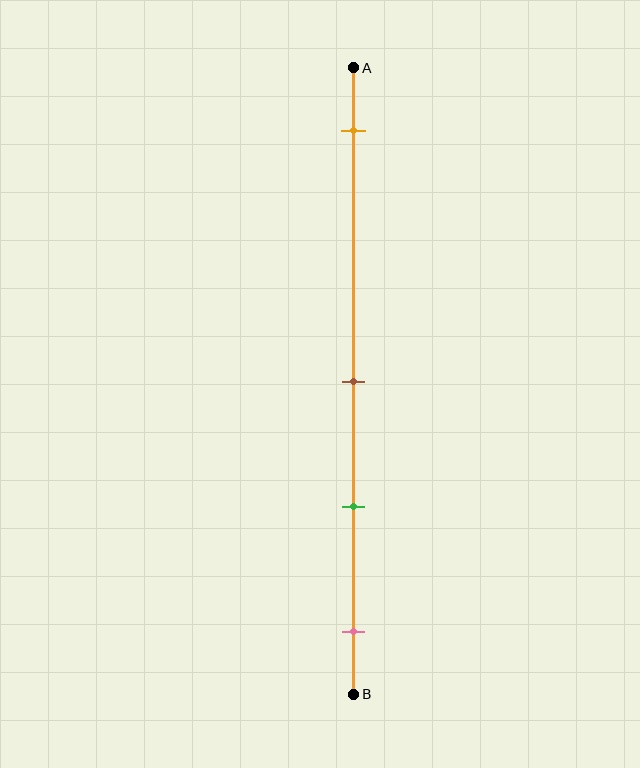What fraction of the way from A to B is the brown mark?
The brown mark is approximately 50% (0.5) of the way from A to B.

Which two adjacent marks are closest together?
The brown and green marks are the closest adjacent pair.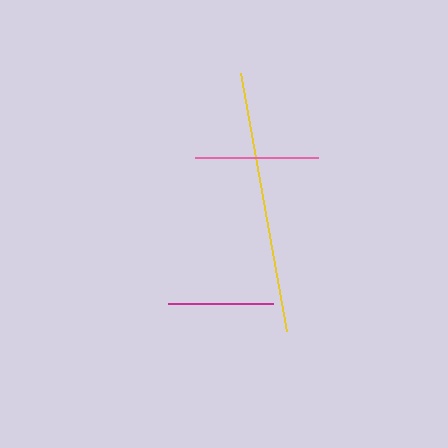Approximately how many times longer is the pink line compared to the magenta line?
The pink line is approximately 1.2 times the length of the magenta line.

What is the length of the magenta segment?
The magenta segment is approximately 104 pixels long.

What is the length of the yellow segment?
The yellow segment is approximately 263 pixels long.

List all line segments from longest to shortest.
From longest to shortest: yellow, pink, magenta.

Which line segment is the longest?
The yellow line is the longest at approximately 263 pixels.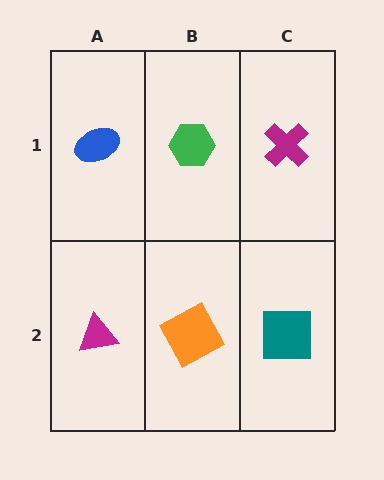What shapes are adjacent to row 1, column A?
A magenta triangle (row 2, column A), a green hexagon (row 1, column B).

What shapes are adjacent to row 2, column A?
A blue ellipse (row 1, column A), an orange square (row 2, column B).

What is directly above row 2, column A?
A blue ellipse.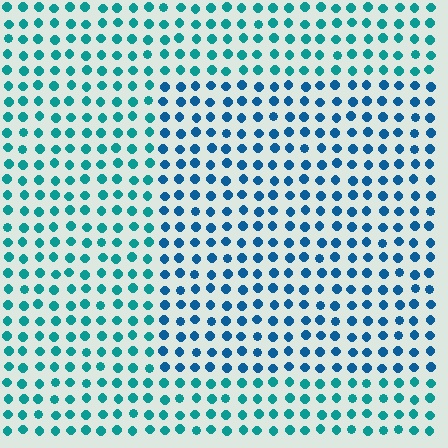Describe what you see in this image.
The image is filled with small teal elements in a uniform arrangement. A rectangle-shaped region is visible where the elements are tinted to a slightly different hue, forming a subtle color boundary.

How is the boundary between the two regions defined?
The boundary is defined purely by a slight shift in hue (about 28 degrees). Spacing, size, and orientation are identical on both sides.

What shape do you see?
I see a rectangle.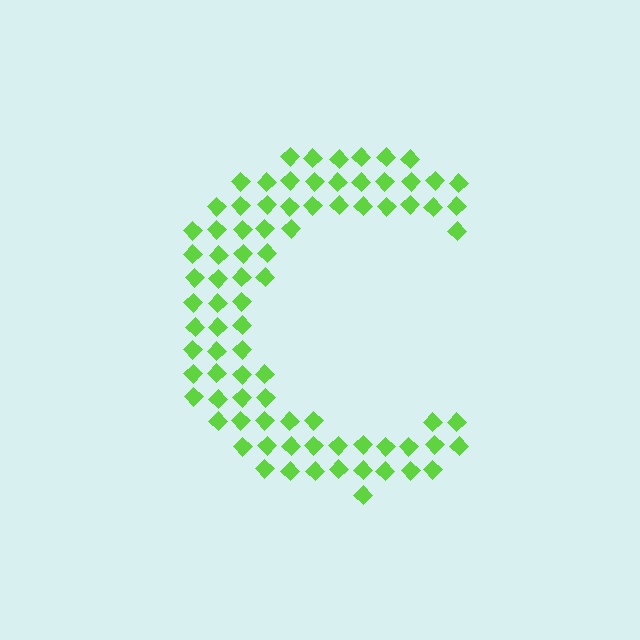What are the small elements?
The small elements are diamonds.